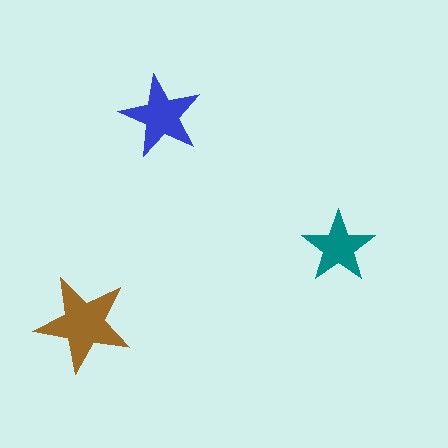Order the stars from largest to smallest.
the brown one, the blue one, the teal one.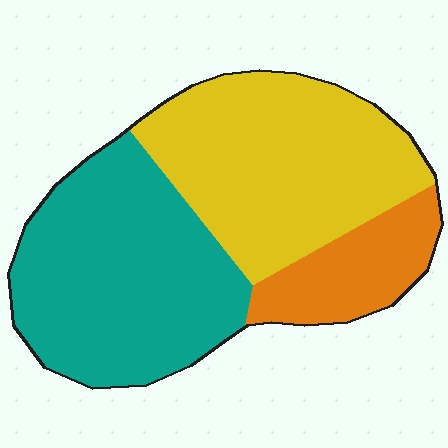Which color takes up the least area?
Orange, at roughly 15%.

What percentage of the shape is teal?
Teal covers 44% of the shape.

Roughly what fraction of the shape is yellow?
Yellow takes up between a third and a half of the shape.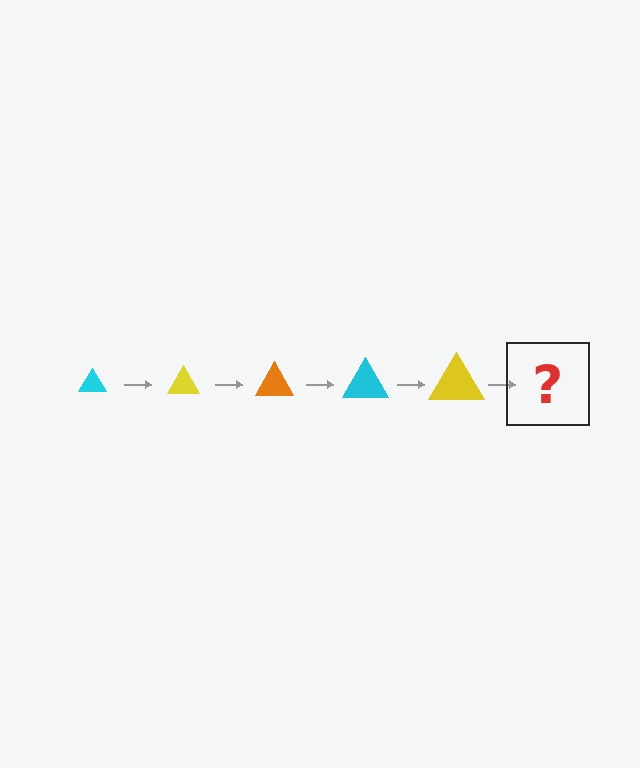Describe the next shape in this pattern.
It should be an orange triangle, larger than the previous one.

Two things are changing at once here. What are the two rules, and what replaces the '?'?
The two rules are that the triangle grows larger each step and the color cycles through cyan, yellow, and orange. The '?' should be an orange triangle, larger than the previous one.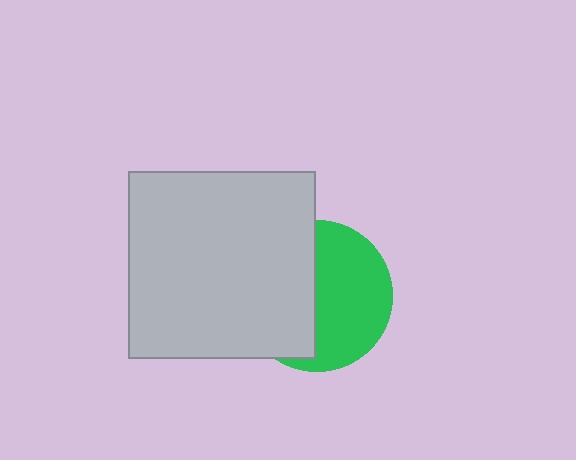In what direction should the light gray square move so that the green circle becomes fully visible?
The light gray square should move left. That is the shortest direction to clear the overlap and leave the green circle fully visible.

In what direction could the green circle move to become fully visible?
The green circle could move right. That would shift it out from behind the light gray square entirely.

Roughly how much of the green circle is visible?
About half of it is visible (roughly 53%).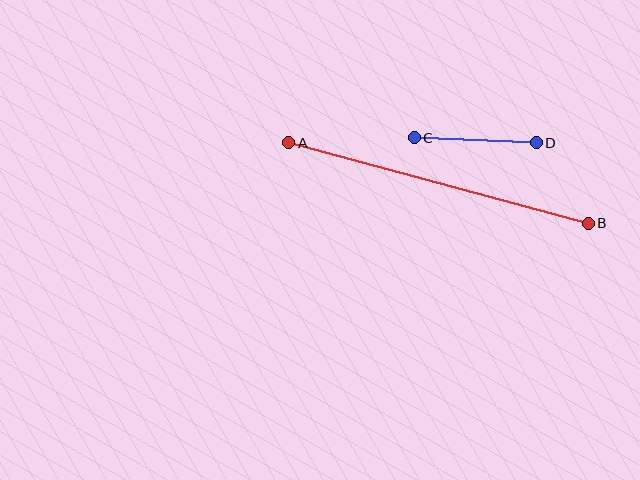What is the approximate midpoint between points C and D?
The midpoint is at approximately (475, 140) pixels.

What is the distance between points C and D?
The distance is approximately 122 pixels.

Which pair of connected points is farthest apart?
Points A and B are farthest apart.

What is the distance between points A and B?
The distance is approximately 310 pixels.